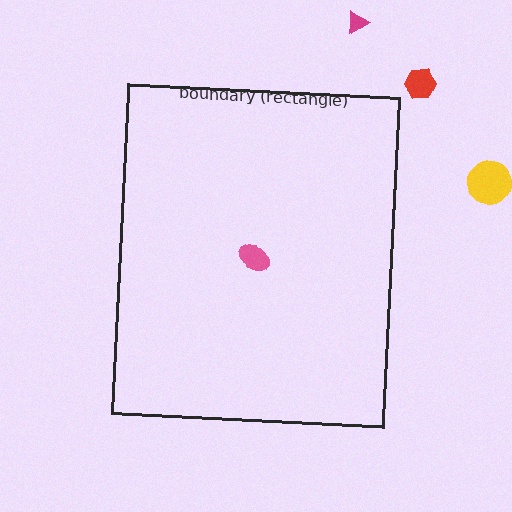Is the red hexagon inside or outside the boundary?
Outside.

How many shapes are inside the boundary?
1 inside, 3 outside.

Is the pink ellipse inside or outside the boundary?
Inside.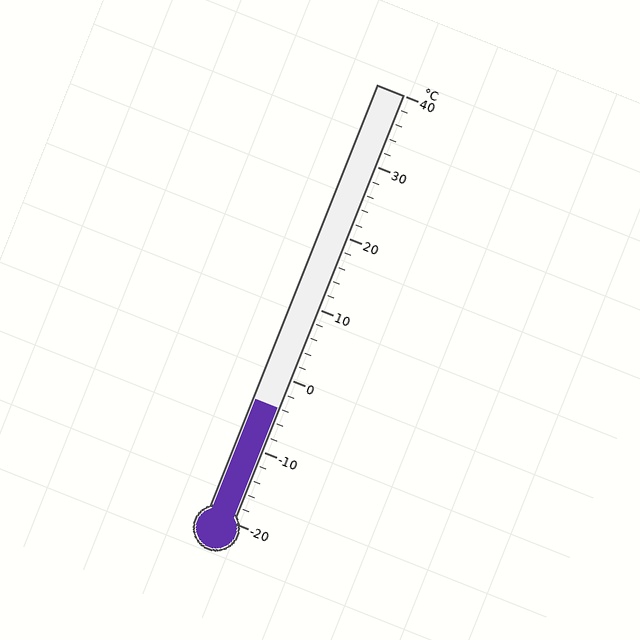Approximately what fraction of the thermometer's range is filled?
The thermometer is filled to approximately 25% of its range.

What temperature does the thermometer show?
The thermometer shows approximately -4°C.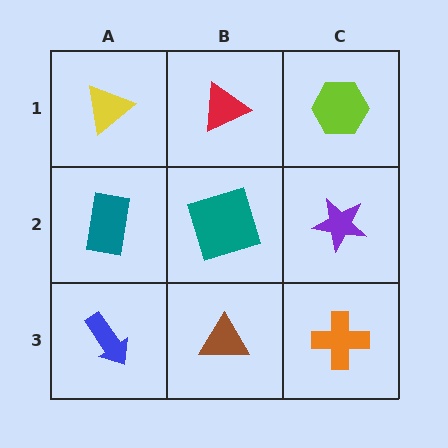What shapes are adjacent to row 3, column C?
A purple star (row 2, column C), a brown triangle (row 3, column B).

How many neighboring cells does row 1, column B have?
3.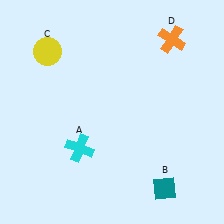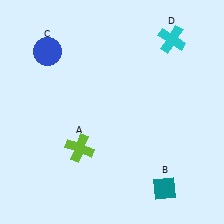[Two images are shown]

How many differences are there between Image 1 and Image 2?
There are 3 differences between the two images.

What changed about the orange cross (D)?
In Image 1, D is orange. In Image 2, it changed to cyan.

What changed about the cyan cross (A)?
In Image 1, A is cyan. In Image 2, it changed to lime.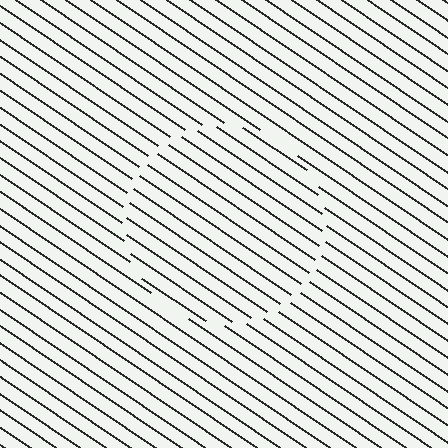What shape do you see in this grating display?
An illusory circle. The interior of the shape contains the same grating, shifted by half a period — the contour is defined by the phase discontinuity where line-ends from the inner and outer gratings abut.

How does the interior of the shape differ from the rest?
The interior of the shape contains the same grating, shifted by half a period — the contour is defined by the phase discontinuity where line-ends from the inner and outer gratings abut.